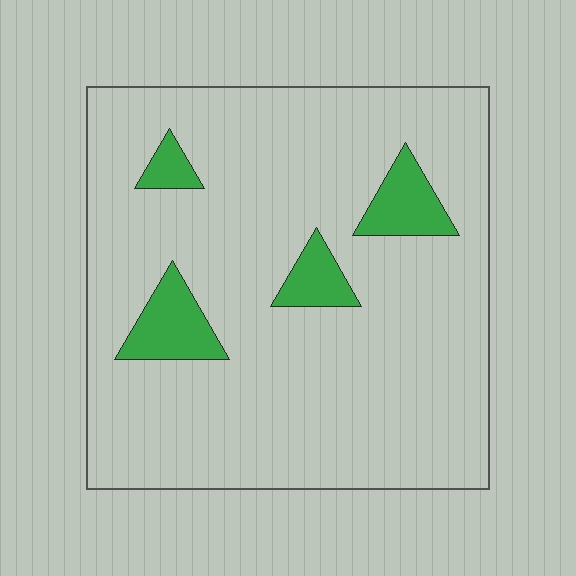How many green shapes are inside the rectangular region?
4.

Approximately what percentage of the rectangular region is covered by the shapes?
Approximately 10%.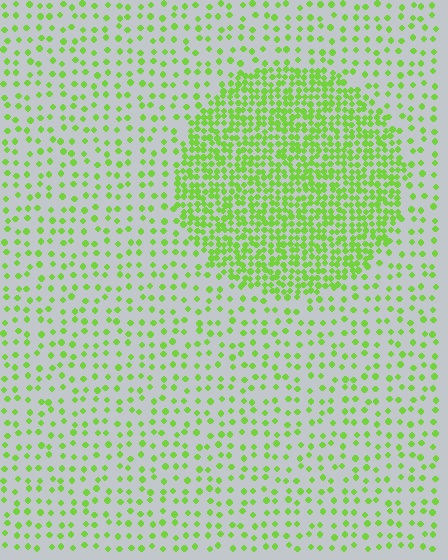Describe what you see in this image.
The image contains small lime elements arranged at two different densities. A circle-shaped region is visible where the elements are more densely packed than the surrounding area.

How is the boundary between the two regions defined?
The boundary is defined by a change in element density (approximately 2.8x ratio). All elements are the same color, size, and shape.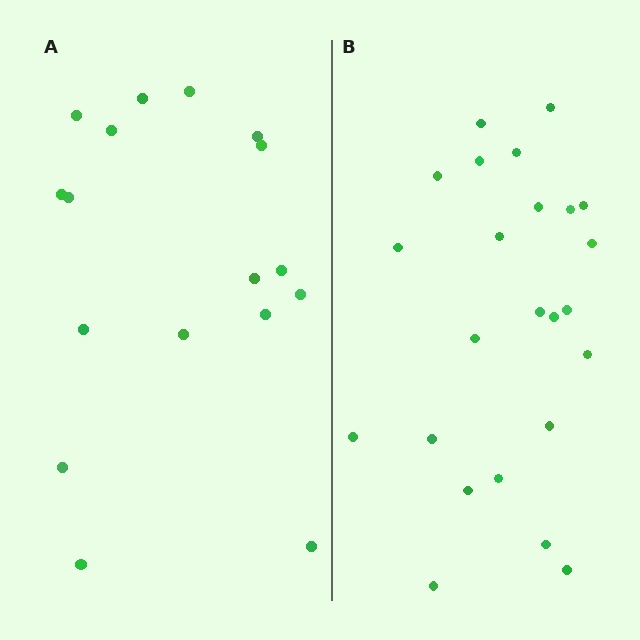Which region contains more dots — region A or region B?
Region B (the right region) has more dots.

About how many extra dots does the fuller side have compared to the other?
Region B has roughly 8 or so more dots than region A.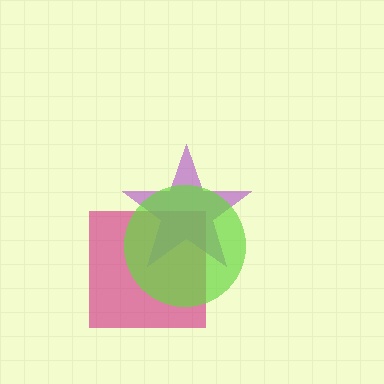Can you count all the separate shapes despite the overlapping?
Yes, there are 3 separate shapes.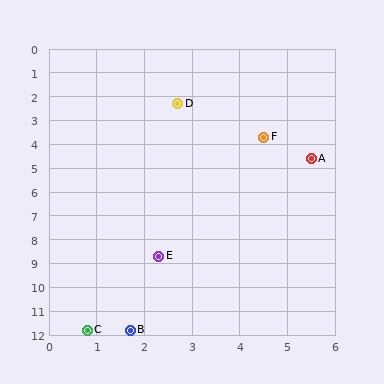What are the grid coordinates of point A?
Point A is at approximately (5.5, 4.6).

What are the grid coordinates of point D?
Point D is at approximately (2.7, 2.3).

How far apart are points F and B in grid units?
Points F and B are about 8.6 grid units apart.